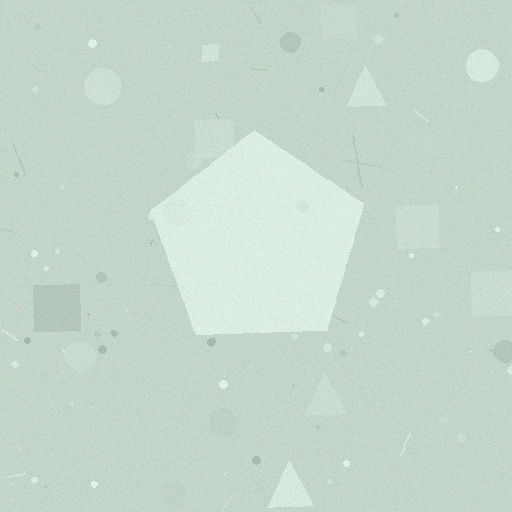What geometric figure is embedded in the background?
A pentagon is embedded in the background.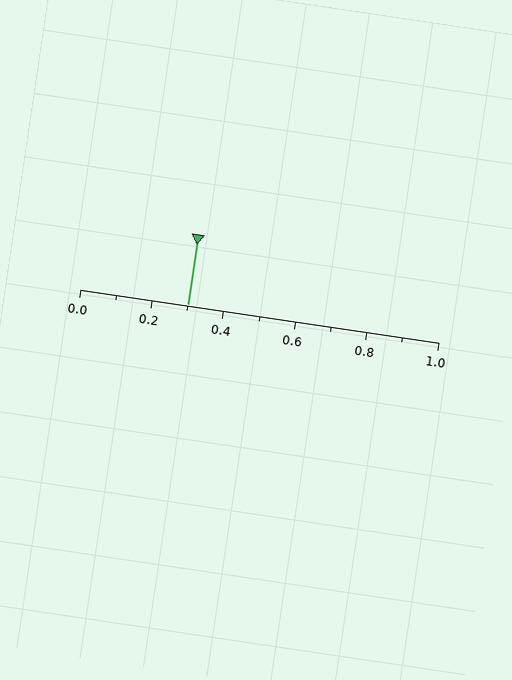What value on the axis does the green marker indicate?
The marker indicates approximately 0.3.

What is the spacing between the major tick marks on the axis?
The major ticks are spaced 0.2 apart.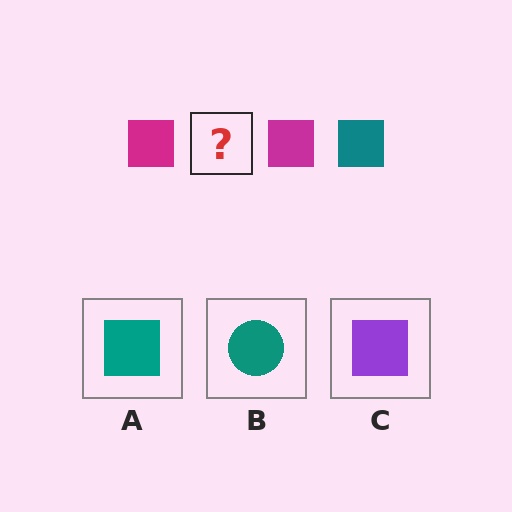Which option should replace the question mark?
Option A.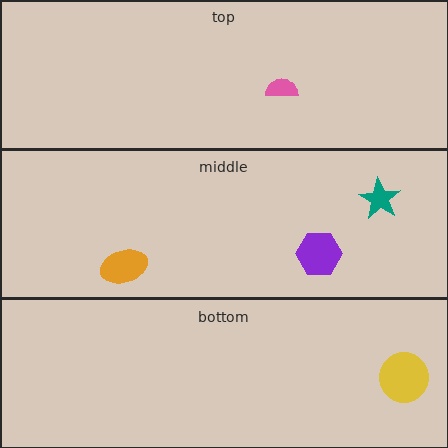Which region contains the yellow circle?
The bottom region.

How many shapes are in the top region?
1.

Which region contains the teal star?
The middle region.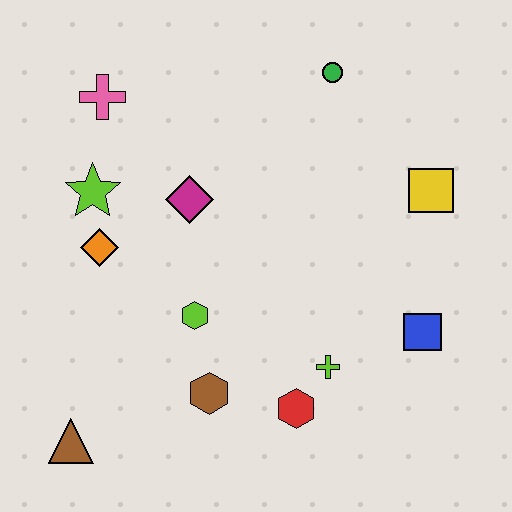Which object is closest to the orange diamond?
The lime star is closest to the orange diamond.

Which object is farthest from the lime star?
The blue square is farthest from the lime star.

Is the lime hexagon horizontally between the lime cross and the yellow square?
No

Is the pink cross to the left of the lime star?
No